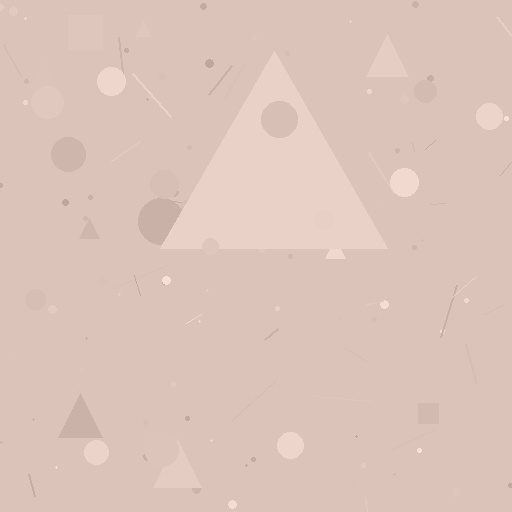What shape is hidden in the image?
A triangle is hidden in the image.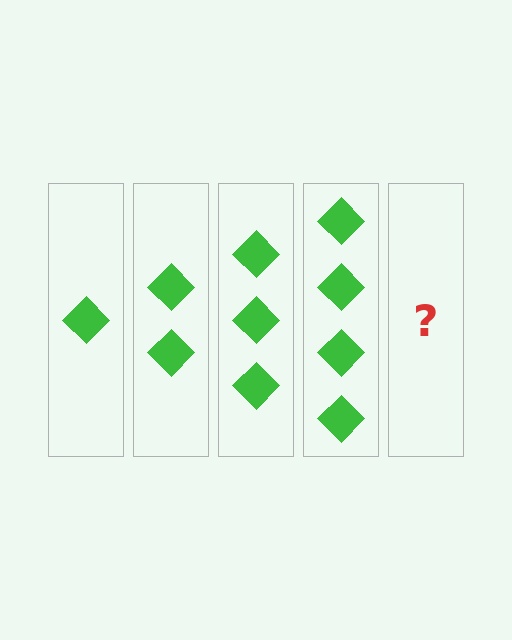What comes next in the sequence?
The next element should be 5 diamonds.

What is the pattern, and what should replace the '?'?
The pattern is that each step adds one more diamond. The '?' should be 5 diamonds.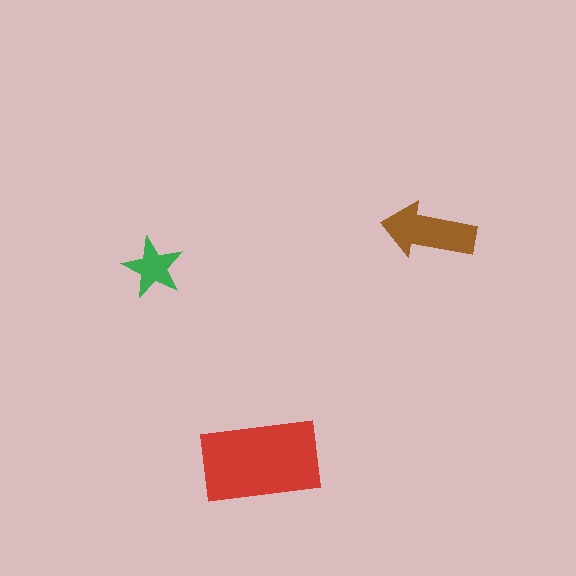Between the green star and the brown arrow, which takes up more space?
The brown arrow.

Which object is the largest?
The red rectangle.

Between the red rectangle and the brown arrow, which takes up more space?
The red rectangle.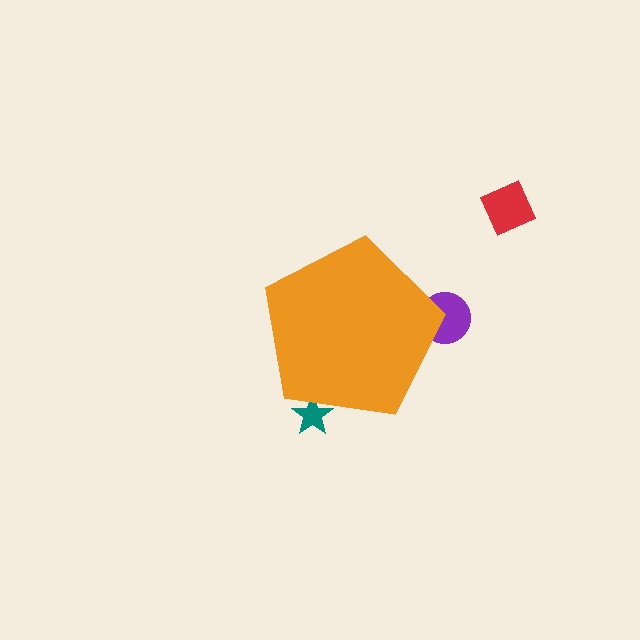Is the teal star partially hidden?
Yes, the teal star is partially hidden behind the orange pentagon.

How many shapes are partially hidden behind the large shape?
2 shapes are partially hidden.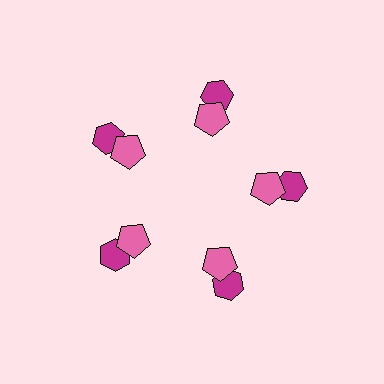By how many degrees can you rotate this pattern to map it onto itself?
The pattern maps onto itself every 72 degrees of rotation.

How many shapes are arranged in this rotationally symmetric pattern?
There are 10 shapes, arranged in 5 groups of 2.